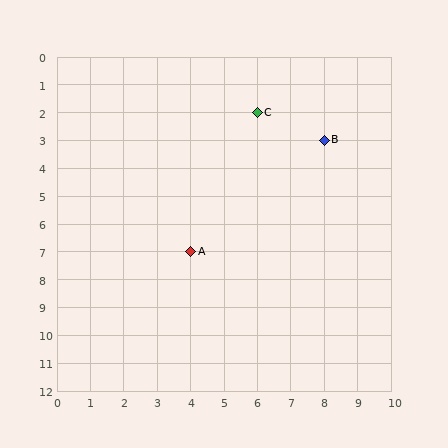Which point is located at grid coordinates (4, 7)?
Point A is at (4, 7).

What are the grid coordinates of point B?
Point B is at grid coordinates (8, 3).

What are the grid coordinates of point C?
Point C is at grid coordinates (6, 2).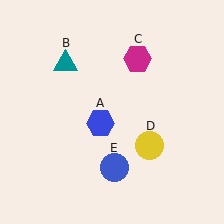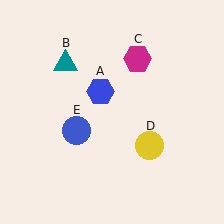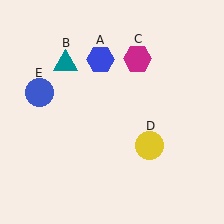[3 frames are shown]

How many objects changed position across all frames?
2 objects changed position: blue hexagon (object A), blue circle (object E).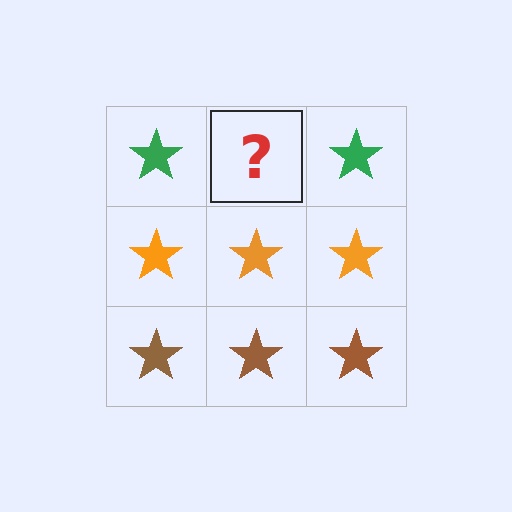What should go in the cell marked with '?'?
The missing cell should contain a green star.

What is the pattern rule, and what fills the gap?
The rule is that each row has a consistent color. The gap should be filled with a green star.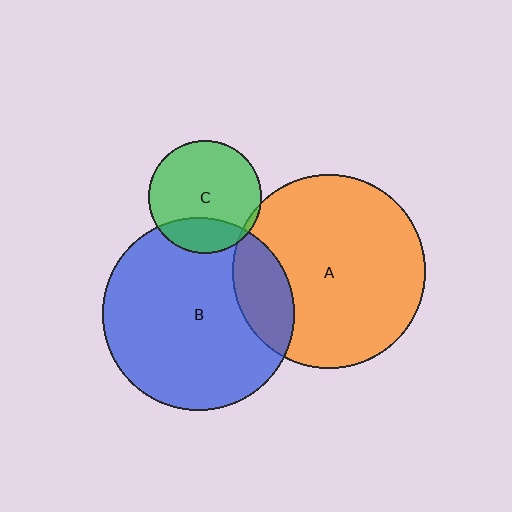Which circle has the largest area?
Circle A (orange).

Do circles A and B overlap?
Yes.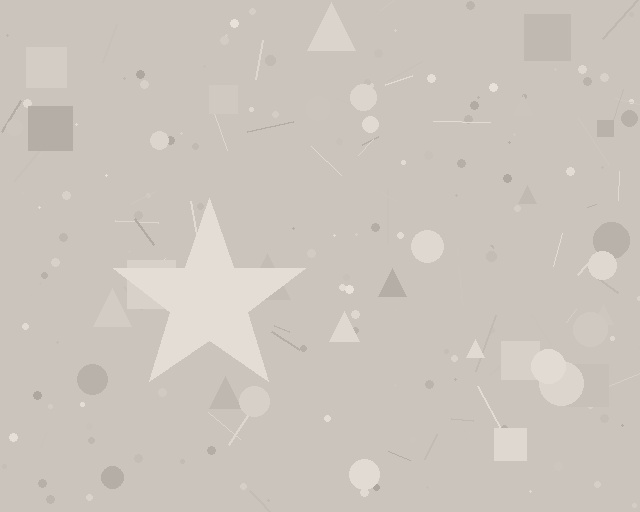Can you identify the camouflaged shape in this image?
The camouflaged shape is a star.